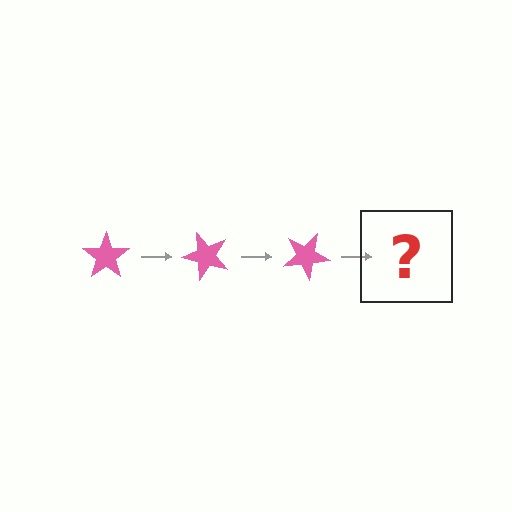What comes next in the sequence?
The next element should be a pink star rotated 150 degrees.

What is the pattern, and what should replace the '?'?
The pattern is that the star rotates 50 degrees each step. The '?' should be a pink star rotated 150 degrees.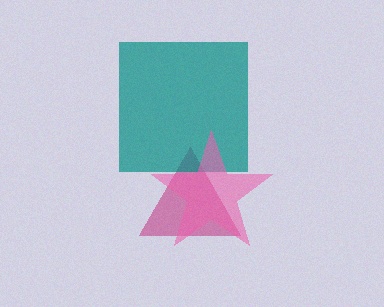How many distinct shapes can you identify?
There are 3 distinct shapes: a magenta triangle, a teal square, a pink star.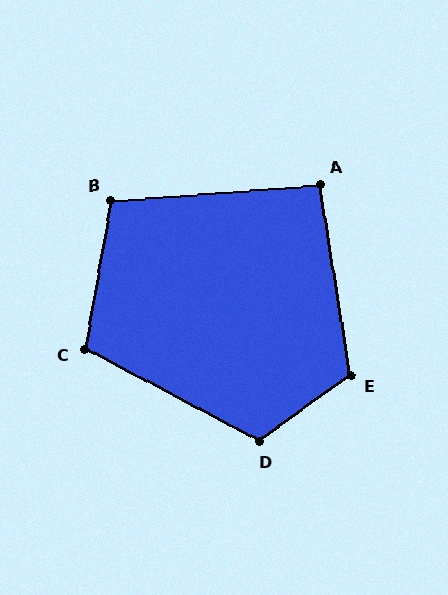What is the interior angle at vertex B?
Approximately 105 degrees (obtuse).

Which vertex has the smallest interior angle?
A, at approximately 95 degrees.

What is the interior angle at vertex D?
Approximately 116 degrees (obtuse).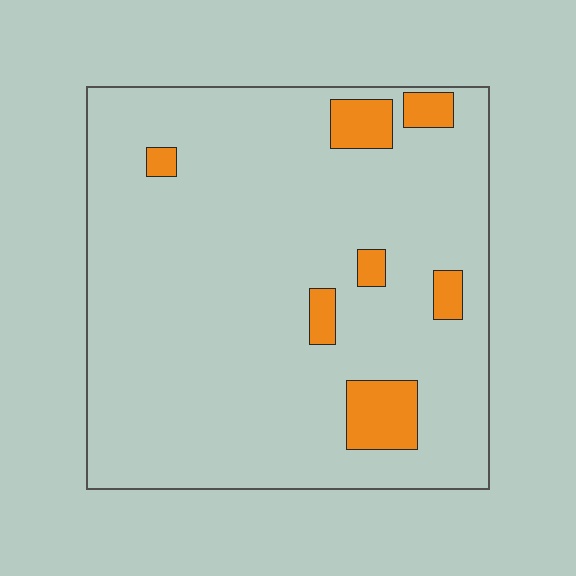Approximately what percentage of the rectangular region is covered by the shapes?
Approximately 10%.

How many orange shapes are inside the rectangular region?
7.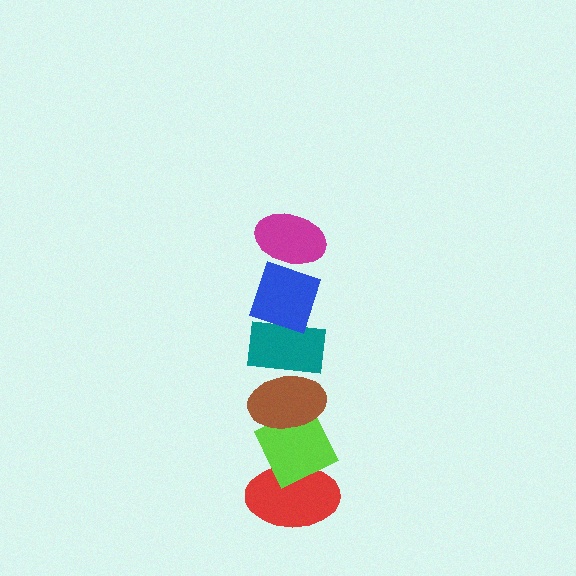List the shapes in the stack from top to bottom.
From top to bottom: the magenta ellipse, the blue diamond, the teal rectangle, the brown ellipse, the lime diamond, the red ellipse.